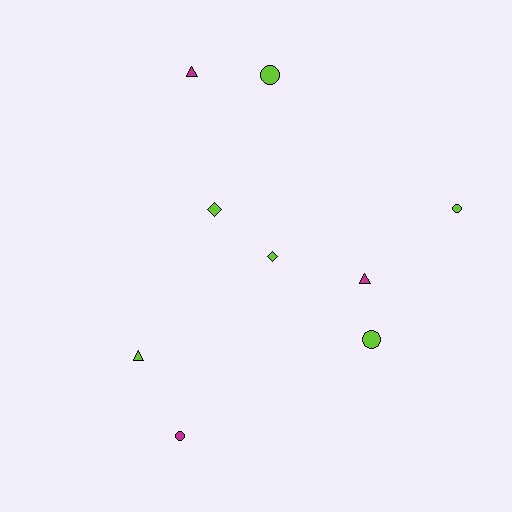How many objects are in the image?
There are 9 objects.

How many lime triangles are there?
There is 1 lime triangle.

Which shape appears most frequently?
Circle, with 4 objects.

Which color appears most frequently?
Lime, with 6 objects.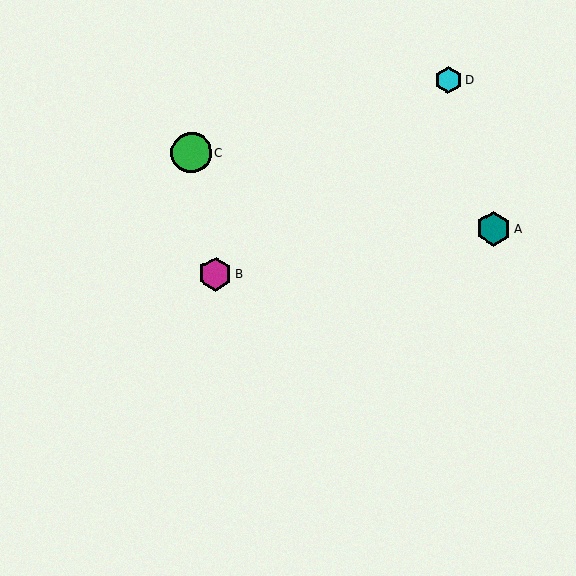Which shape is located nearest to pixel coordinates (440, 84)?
The cyan hexagon (labeled D) at (448, 80) is nearest to that location.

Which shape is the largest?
The green circle (labeled C) is the largest.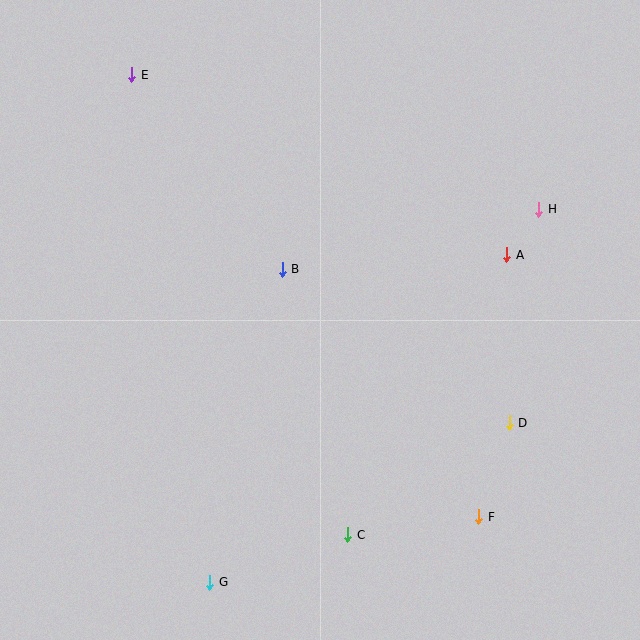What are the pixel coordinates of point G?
Point G is at (210, 583).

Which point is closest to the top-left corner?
Point E is closest to the top-left corner.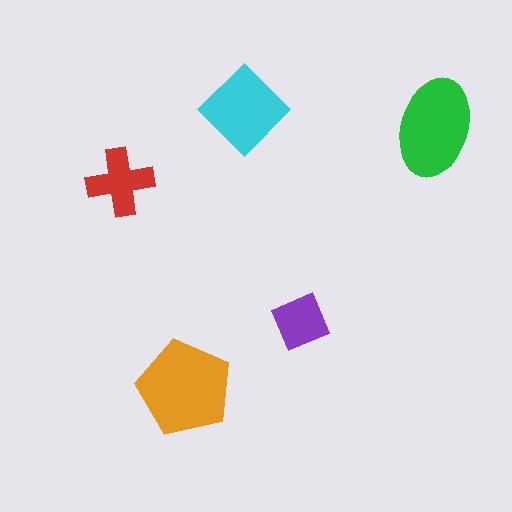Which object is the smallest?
The purple square.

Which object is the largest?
The orange pentagon.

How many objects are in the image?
There are 5 objects in the image.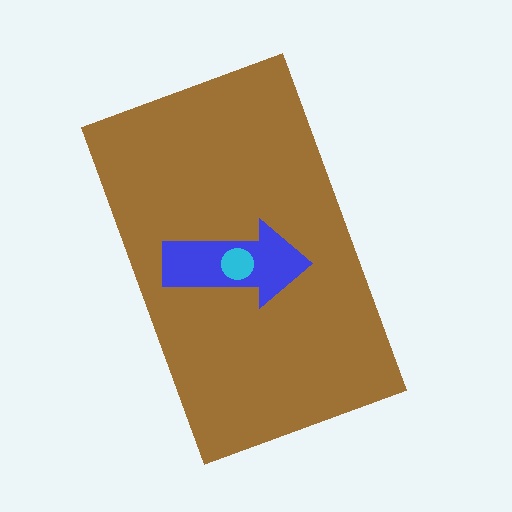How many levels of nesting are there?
3.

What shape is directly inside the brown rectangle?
The blue arrow.